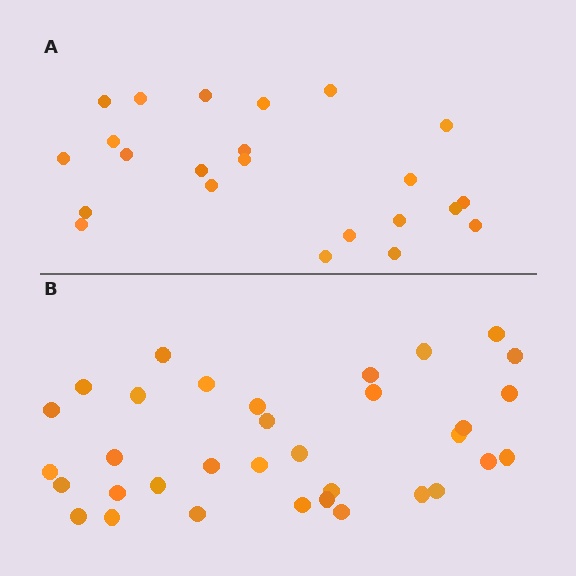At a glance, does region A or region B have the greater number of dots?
Region B (the bottom region) has more dots.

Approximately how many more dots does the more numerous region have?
Region B has roughly 12 or so more dots than region A.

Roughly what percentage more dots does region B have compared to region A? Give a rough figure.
About 50% more.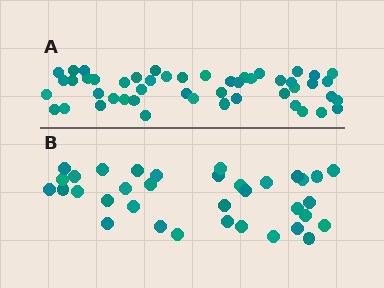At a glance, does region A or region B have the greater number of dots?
Region A (the top region) has more dots.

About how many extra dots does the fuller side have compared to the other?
Region A has approximately 15 more dots than region B.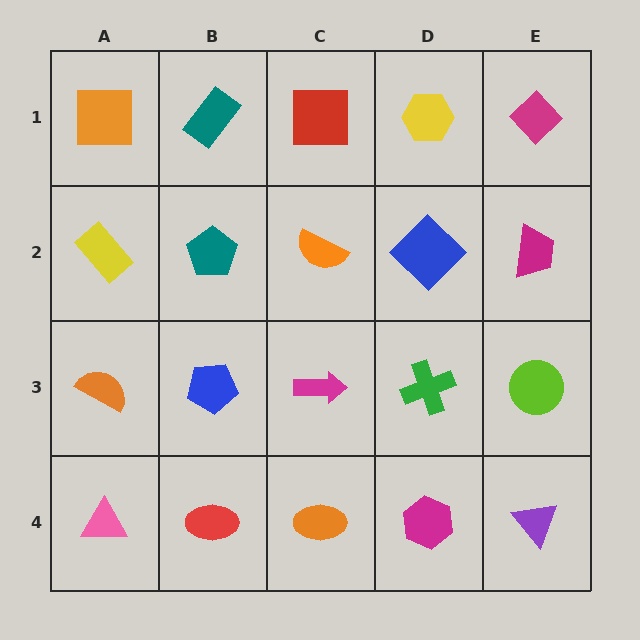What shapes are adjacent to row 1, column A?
A yellow rectangle (row 2, column A), a teal rectangle (row 1, column B).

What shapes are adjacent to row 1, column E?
A magenta trapezoid (row 2, column E), a yellow hexagon (row 1, column D).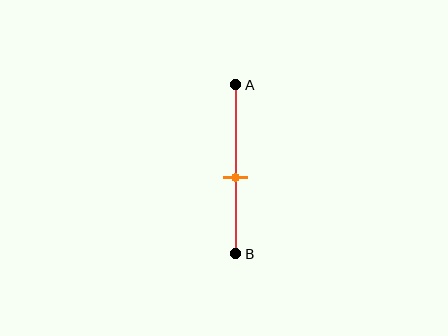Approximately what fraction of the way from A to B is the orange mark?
The orange mark is approximately 55% of the way from A to B.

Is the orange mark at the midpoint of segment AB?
No, the mark is at about 55% from A, not at the 50% midpoint.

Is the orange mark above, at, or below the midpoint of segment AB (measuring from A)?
The orange mark is below the midpoint of segment AB.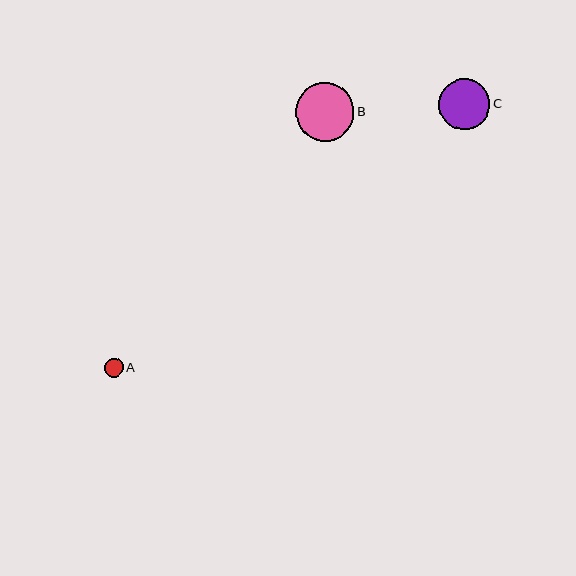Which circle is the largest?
Circle B is the largest with a size of approximately 59 pixels.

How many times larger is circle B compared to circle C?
Circle B is approximately 1.1 times the size of circle C.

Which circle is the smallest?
Circle A is the smallest with a size of approximately 19 pixels.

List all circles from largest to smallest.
From largest to smallest: B, C, A.